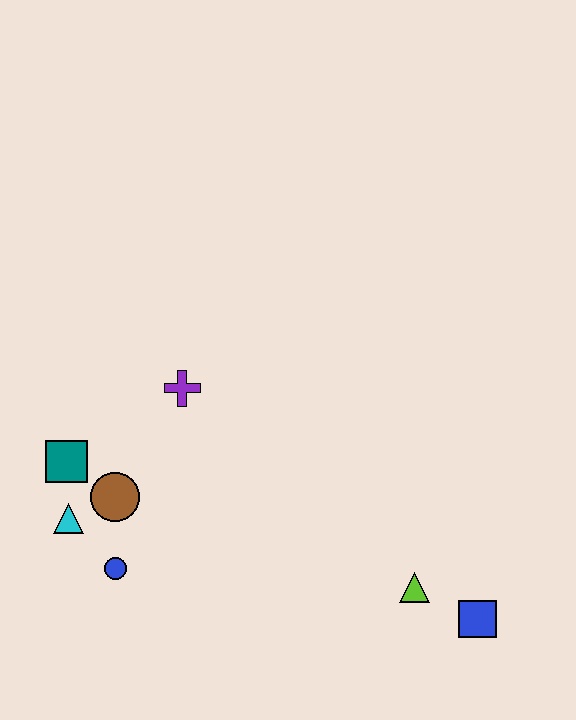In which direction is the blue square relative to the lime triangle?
The blue square is to the right of the lime triangle.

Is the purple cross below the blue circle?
No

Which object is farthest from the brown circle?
The blue square is farthest from the brown circle.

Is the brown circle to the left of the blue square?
Yes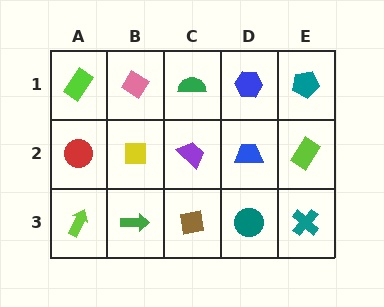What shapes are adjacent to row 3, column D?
A blue trapezoid (row 2, column D), a brown square (row 3, column C), a teal cross (row 3, column E).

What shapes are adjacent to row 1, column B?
A yellow square (row 2, column B), a lime rectangle (row 1, column A), a green semicircle (row 1, column C).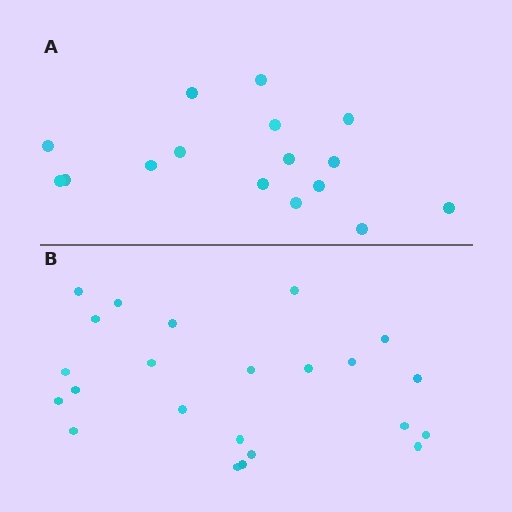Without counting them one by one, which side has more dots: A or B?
Region B (the bottom region) has more dots.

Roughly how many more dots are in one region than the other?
Region B has roughly 8 or so more dots than region A.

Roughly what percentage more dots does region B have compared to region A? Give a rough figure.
About 45% more.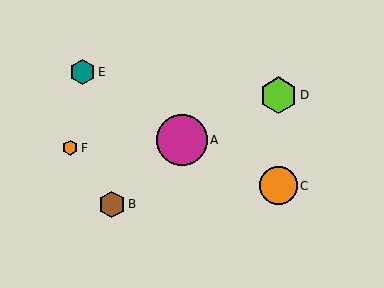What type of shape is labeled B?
Shape B is a brown hexagon.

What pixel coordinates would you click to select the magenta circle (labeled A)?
Click at (182, 140) to select the magenta circle A.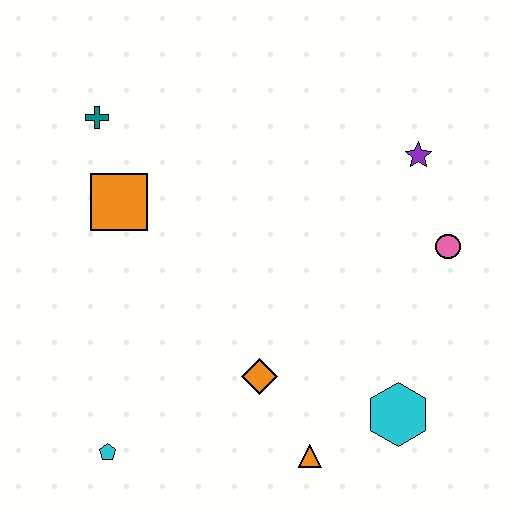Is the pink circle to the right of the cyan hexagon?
Yes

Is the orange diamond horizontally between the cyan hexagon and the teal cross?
Yes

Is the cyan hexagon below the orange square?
Yes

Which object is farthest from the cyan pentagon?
The purple star is farthest from the cyan pentagon.